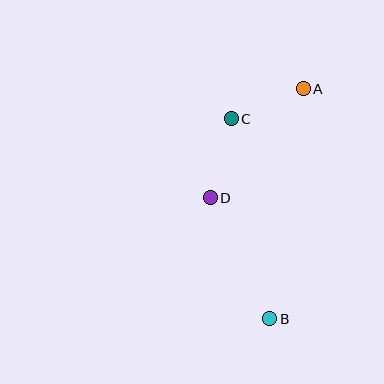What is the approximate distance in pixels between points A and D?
The distance between A and D is approximately 143 pixels.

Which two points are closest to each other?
Points A and C are closest to each other.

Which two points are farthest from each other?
Points A and B are farthest from each other.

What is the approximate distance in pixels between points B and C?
The distance between B and C is approximately 204 pixels.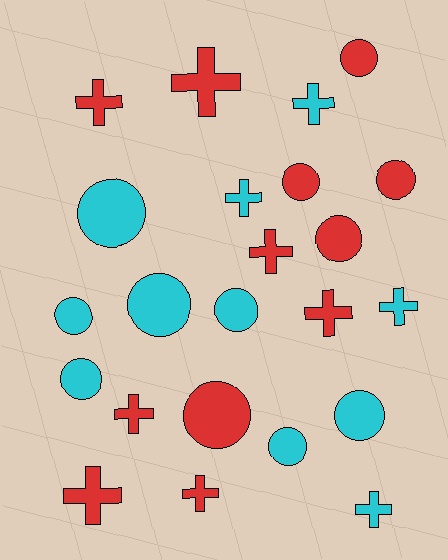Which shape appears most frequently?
Circle, with 12 objects.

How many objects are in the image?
There are 23 objects.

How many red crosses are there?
There are 7 red crosses.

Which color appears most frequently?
Red, with 12 objects.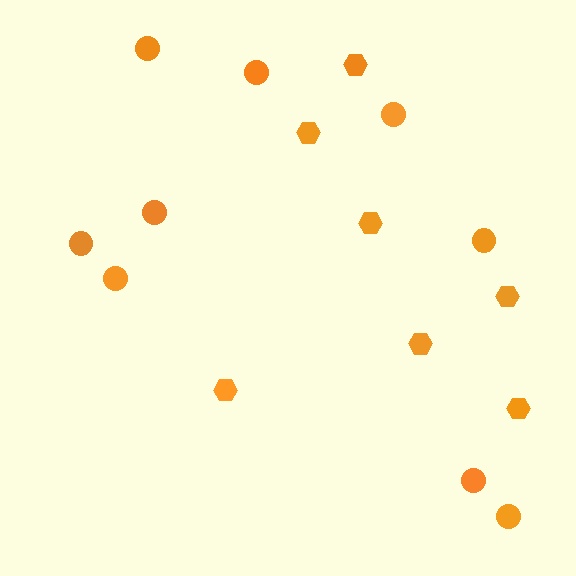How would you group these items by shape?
There are 2 groups: one group of circles (9) and one group of hexagons (7).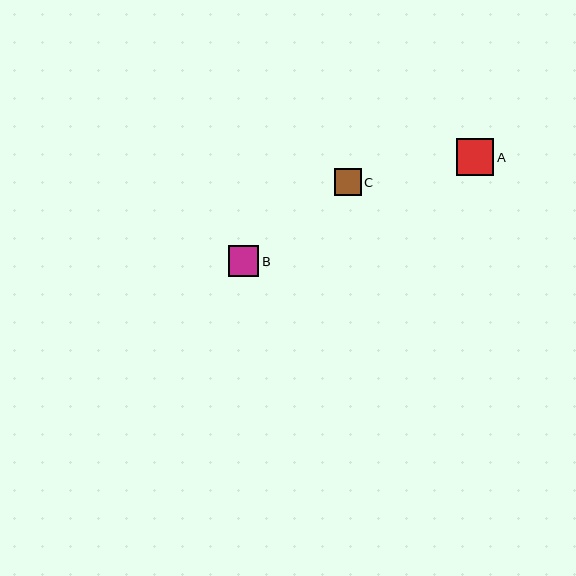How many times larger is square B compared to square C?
Square B is approximately 1.1 times the size of square C.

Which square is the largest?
Square A is the largest with a size of approximately 37 pixels.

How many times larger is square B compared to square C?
Square B is approximately 1.1 times the size of square C.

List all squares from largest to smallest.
From largest to smallest: A, B, C.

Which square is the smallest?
Square C is the smallest with a size of approximately 27 pixels.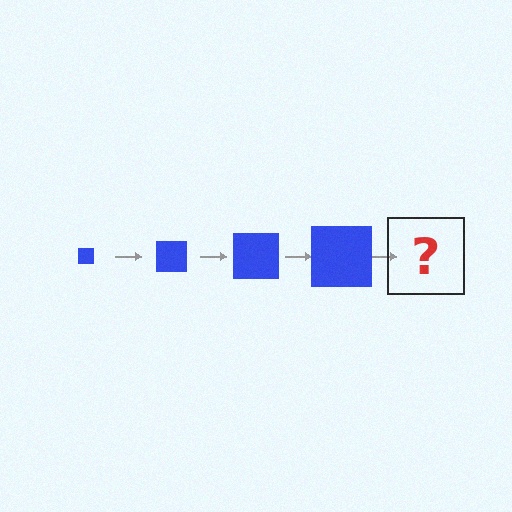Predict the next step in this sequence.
The next step is a blue square, larger than the previous one.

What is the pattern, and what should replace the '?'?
The pattern is that the square gets progressively larger each step. The '?' should be a blue square, larger than the previous one.